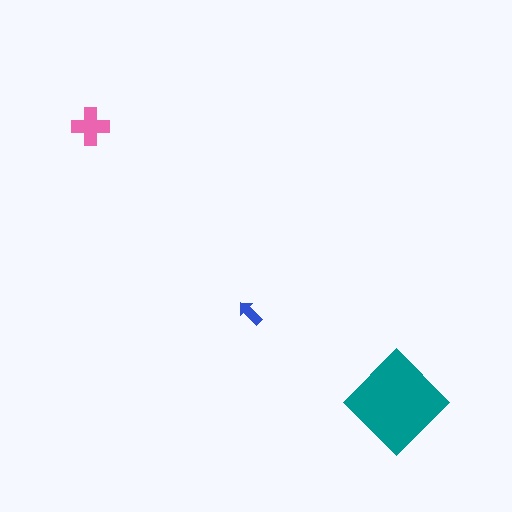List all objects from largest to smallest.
The teal diamond, the pink cross, the blue arrow.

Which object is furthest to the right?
The teal diamond is rightmost.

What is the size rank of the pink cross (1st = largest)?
2nd.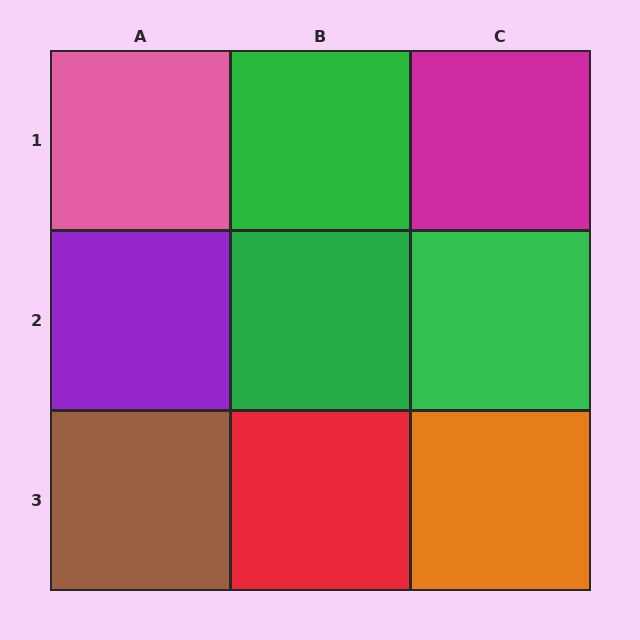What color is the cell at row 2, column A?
Purple.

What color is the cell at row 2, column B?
Green.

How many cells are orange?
1 cell is orange.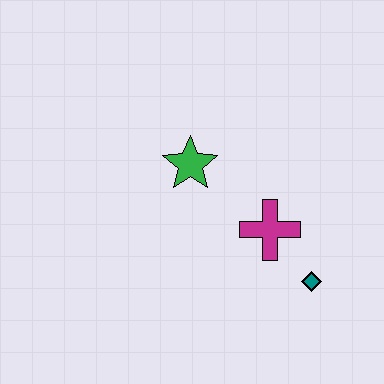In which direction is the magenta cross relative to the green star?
The magenta cross is to the right of the green star.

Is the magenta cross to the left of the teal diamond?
Yes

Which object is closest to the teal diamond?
The magenta cross is closest to the teal diamond.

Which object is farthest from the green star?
The teal diamond is farthest from the green star.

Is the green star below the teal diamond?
No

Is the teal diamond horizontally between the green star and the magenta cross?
No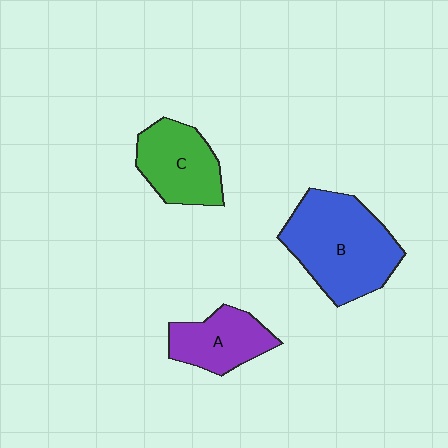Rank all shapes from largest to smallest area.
From largest to smallest: B (blue), C (green), A (purple).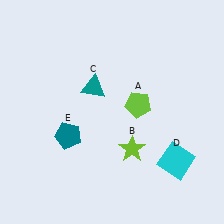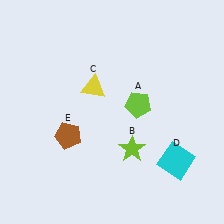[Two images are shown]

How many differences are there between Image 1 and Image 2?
There are 2 differences between the two images.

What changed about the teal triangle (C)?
In Image 1, C is teal. In Image 2, it changed to yellow.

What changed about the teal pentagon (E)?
In Image 1, E is teal. In Image 2, it changed to brown.